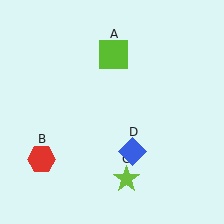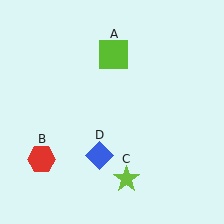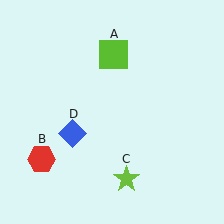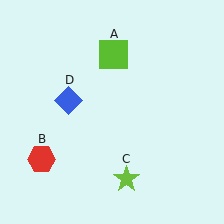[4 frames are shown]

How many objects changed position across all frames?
1 object changed position: blue diamond (object D).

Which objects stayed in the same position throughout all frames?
Lime square (object A) and red hexagon (object B) and lime star (object C) remained stationary.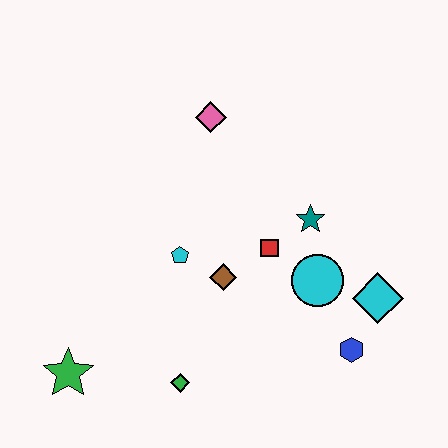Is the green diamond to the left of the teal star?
Yes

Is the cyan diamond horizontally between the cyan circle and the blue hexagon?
No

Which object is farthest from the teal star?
The green star is farthest from the teal star.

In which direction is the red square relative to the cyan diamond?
The red square is to the left of the cyan diamond.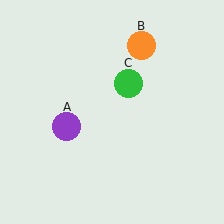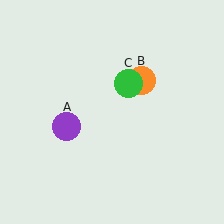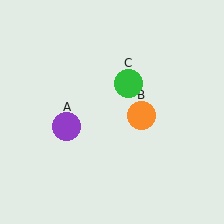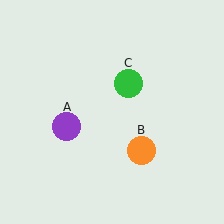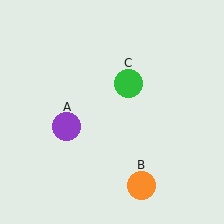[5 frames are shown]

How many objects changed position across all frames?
1 object changed position: orange circle (object B).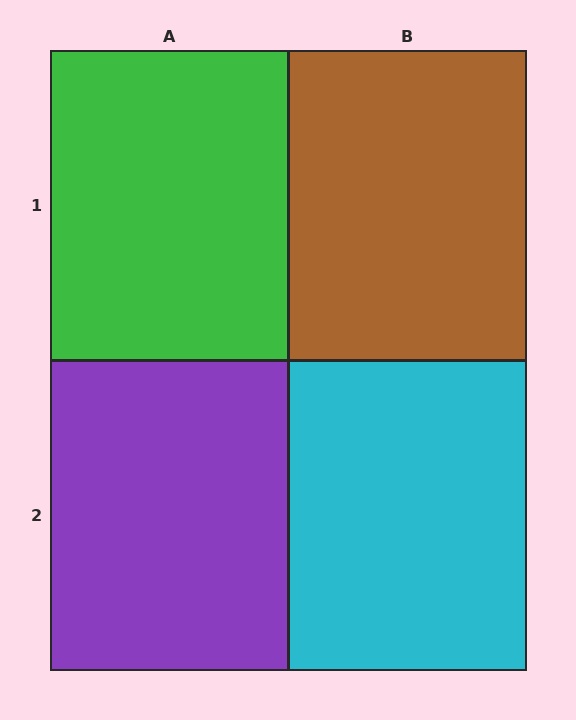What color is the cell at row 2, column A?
Purple.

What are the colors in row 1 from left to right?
Green, brown.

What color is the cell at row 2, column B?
Cyan.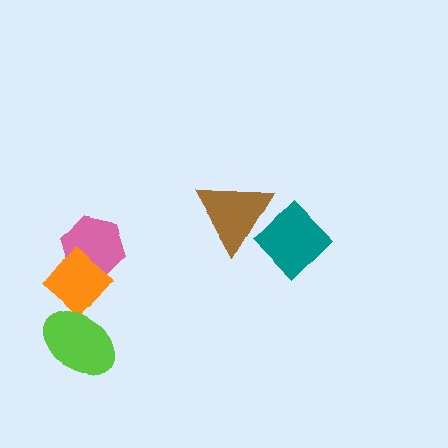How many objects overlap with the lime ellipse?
1 object overlaps with the lime ellipse.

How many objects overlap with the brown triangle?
1 object overlaps with the brown triangle.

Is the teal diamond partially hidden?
Yes, it is partially covered by another shape.